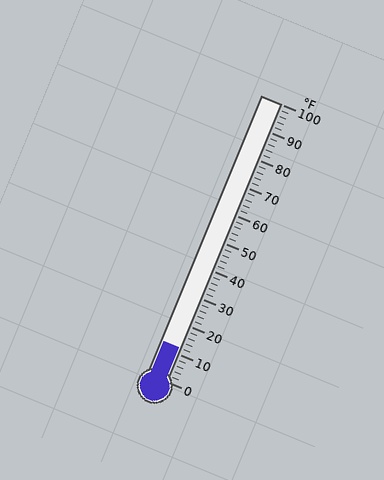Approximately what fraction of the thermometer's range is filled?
The thermometer is filled to approximately 10% of its range.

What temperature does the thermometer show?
The thermometer shows approximately 12°F.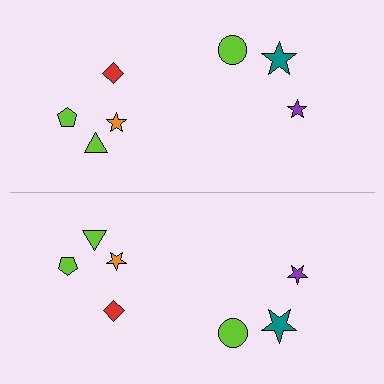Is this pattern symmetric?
Yes, this pattern has bilateral (reflection) symmetry.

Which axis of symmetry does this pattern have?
The pattern has a horizontal axis of symmetry running through the center of the image.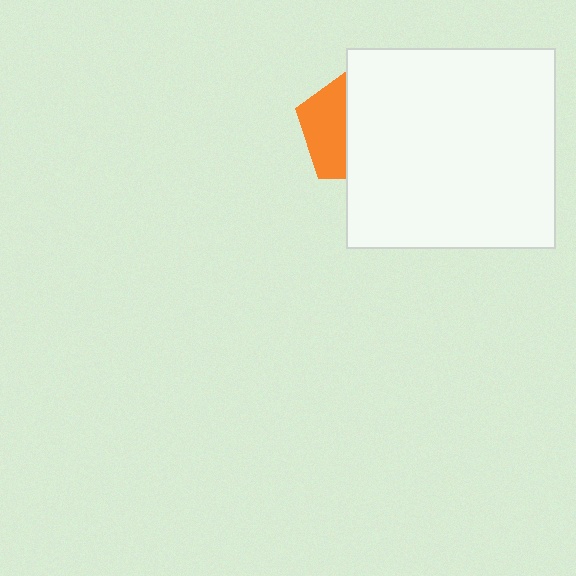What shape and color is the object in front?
The object in front is a white rectangle.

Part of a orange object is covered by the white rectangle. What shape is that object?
It is a pentagon.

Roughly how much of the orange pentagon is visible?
A small part of it is visible (roughly 39%).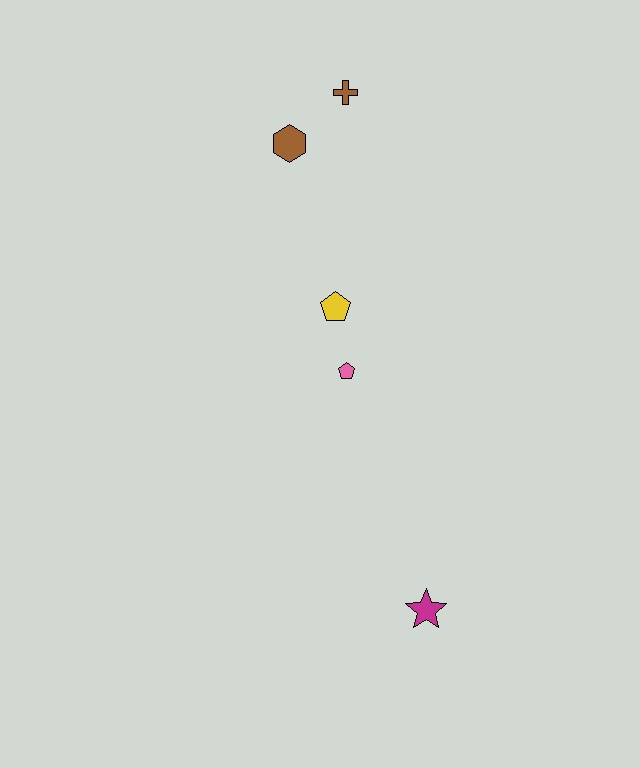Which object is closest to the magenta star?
The pink pentagon is closest to the magenta star.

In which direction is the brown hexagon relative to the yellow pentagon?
The brown hexagon is above the yellow pentagon.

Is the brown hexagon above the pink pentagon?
Yes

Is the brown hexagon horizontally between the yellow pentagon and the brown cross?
No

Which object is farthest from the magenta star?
The brown cross is farthest from the magenta star.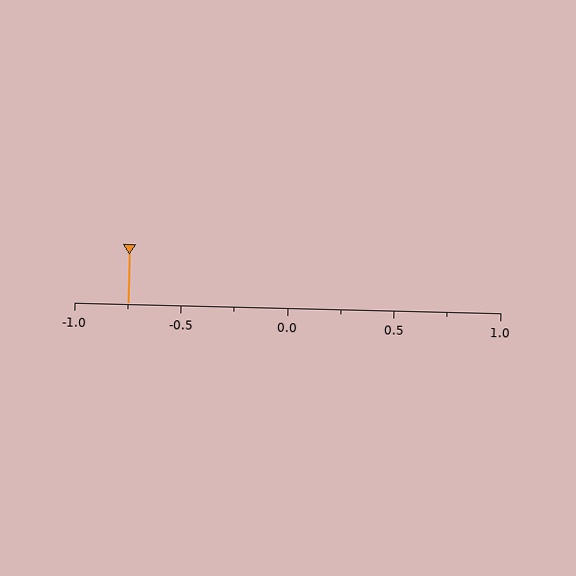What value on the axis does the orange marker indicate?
The marker indicates approximately -0.75.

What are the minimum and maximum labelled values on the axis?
The axis runs from -1.0 to 1.0.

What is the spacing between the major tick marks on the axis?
The major ticks are spaced 0.5 apart.